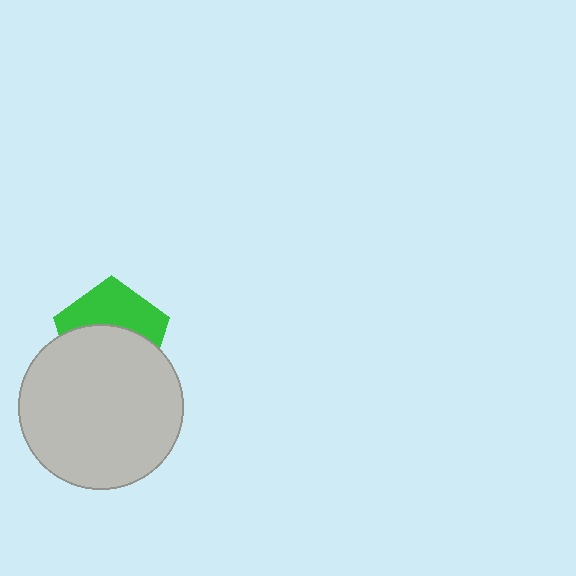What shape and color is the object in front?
The object in front is a light gray circle.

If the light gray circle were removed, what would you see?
You would see the complete green pentagon.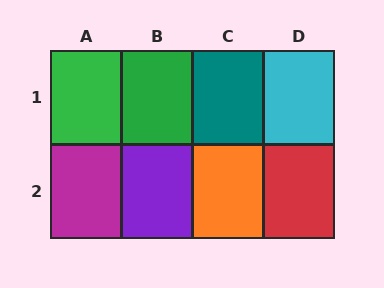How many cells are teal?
1 cell is teal.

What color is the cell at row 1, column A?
Green.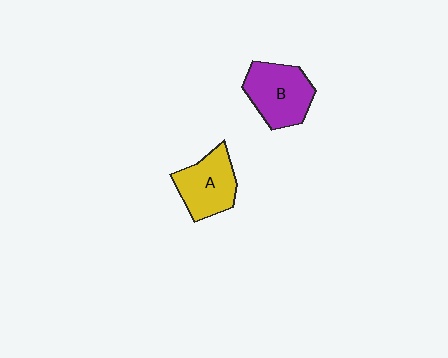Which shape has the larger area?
Shape B (purple).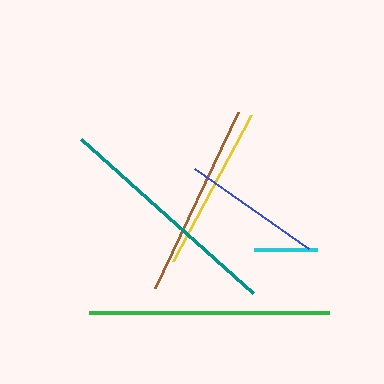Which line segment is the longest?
The green line is the longest at approximately 240 pixels.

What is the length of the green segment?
The green segment is approximately 240 pixels long.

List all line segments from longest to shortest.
From longest to shortest: green, teal, brown, yellow, blue, cyan.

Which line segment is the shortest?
The cyan line is the shortest at approximately 62 pixels.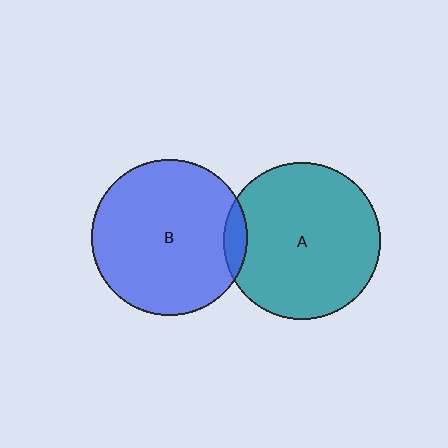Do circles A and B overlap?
Yes.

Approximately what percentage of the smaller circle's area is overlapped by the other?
Approximately 5%.